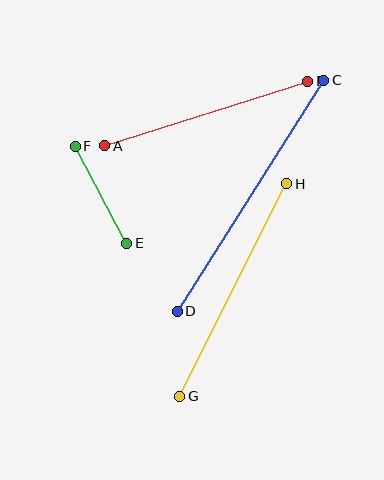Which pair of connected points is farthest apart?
Points C and D are farthest apart.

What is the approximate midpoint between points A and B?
The midpoint is at approximately (206, 114) pixels.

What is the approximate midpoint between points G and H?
The midpoint is at approximately (233, 290) pixels.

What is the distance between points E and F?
The distance is approximately 110 pixels.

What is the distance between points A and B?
The distance is approximately 213 pixels.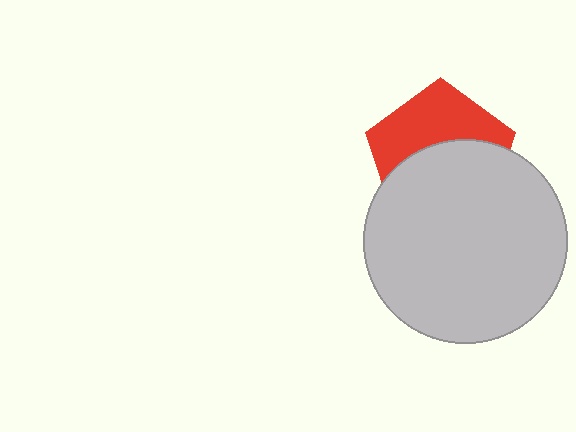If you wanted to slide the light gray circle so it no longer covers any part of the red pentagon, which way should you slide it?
Slide it down — that is the most direct way to separate the two shapes.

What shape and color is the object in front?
The object in front is a light gray circle.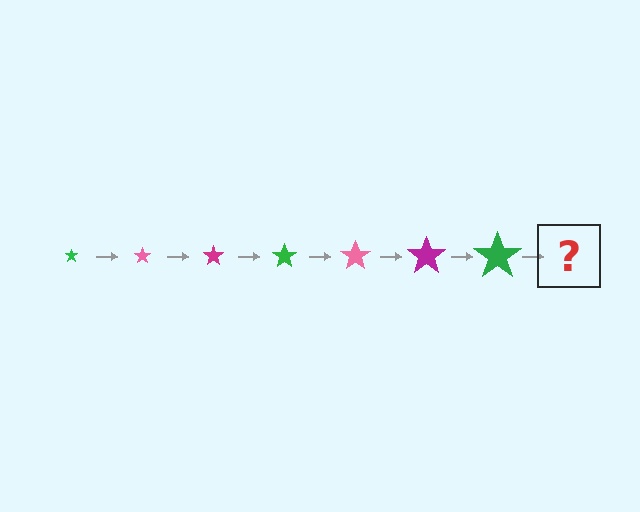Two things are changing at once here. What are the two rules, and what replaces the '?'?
The two rules are that the star grows larger each step and the color cycles through green, pink, and magenta. The '?' should be a pink star, larger than the previous one.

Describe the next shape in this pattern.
It should be a pink star, larger than the previous one.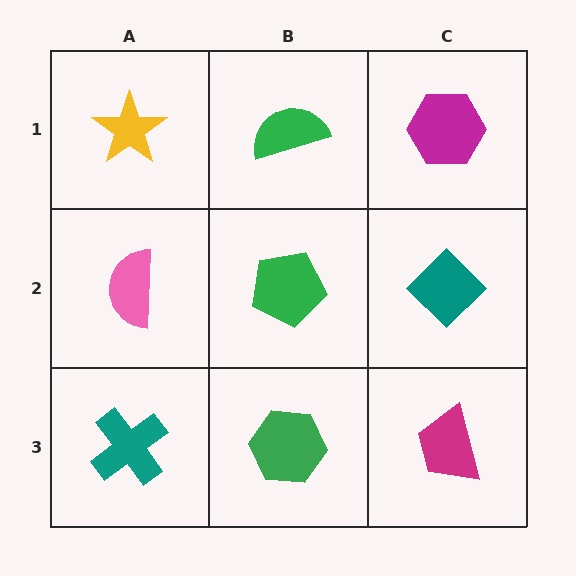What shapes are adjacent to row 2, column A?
A yellow star (row 1, column A), a teal cross (row 3, column A), a green pentagon (row 2, column B).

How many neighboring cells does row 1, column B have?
3.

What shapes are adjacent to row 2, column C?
A magenta hexagon (row 1, column C), a magenta trapezoid (row 3, column C), a green pentagon (row 2, column B).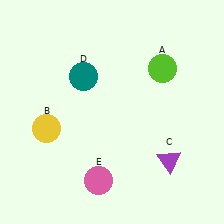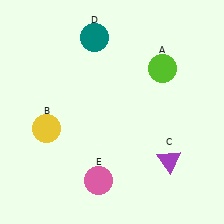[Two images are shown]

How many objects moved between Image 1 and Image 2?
1 object moved between the two images.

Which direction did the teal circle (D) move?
The teal circle (D) moved up.